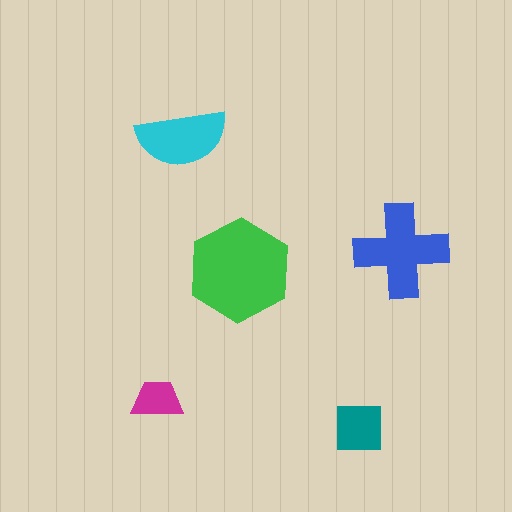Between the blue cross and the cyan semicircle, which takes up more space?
The blue cross.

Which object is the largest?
The green hexagon.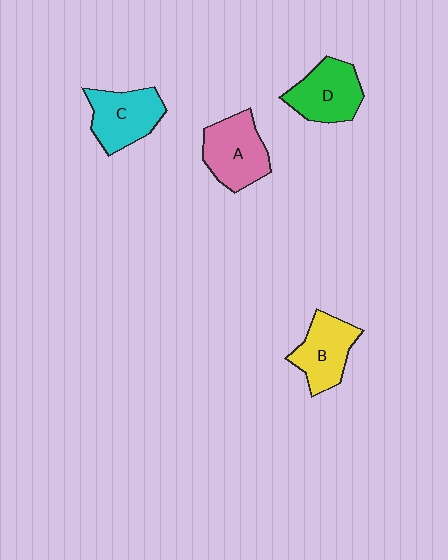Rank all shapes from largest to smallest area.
From largest to smallest: A (pink), C (cyan), D (green), B (yellow).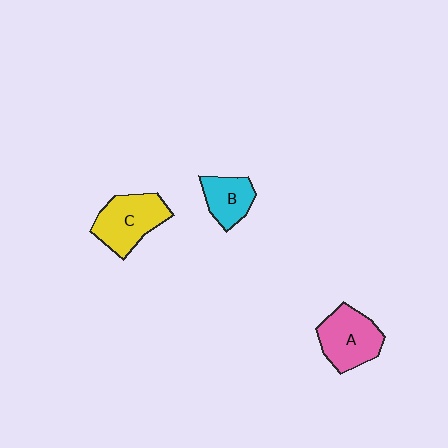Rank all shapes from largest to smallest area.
From largest to smallest: C (yellow), A (pink), B (cyan).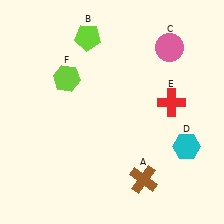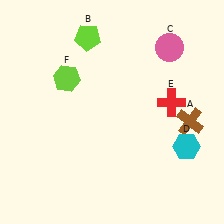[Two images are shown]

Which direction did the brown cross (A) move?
The brown cross (A) moved up.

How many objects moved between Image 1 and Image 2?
1 object moved between the two images.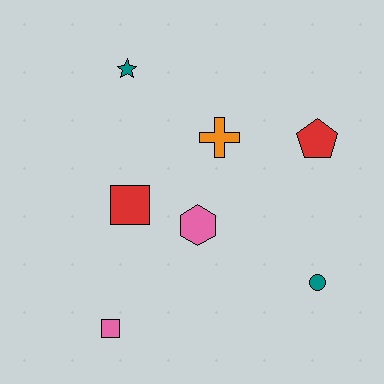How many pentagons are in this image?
There is 1 pentagon.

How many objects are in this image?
There are 7 objects.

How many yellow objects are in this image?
There are no yellow objects.